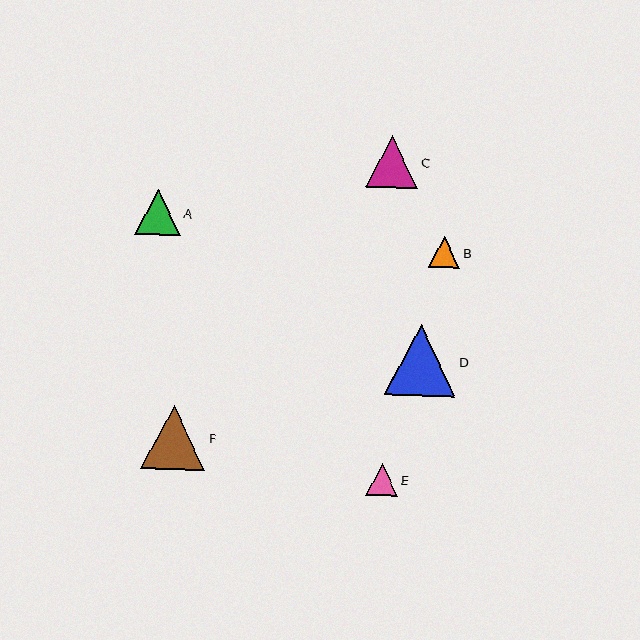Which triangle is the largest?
Triangle D is the largest with a size of approximately 70 pixels.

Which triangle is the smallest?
Triangle E is the smallest with a size of approximately 32 pixels.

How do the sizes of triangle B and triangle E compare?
Triangle B and triangle E are approximately the same size.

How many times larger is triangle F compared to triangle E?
Triangle F is approximately 2.0 times the size of triangle E.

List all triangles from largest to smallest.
From largest to smallest: D, F, C, A, B, E.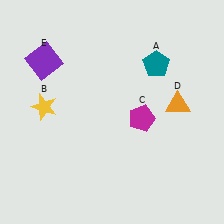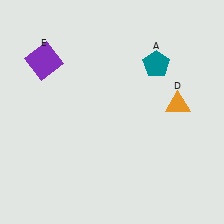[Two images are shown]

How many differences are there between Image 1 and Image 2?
There are 2 differences between the two images.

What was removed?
The yellow star (B), the magenta pentagon (C) were removed in Image 2.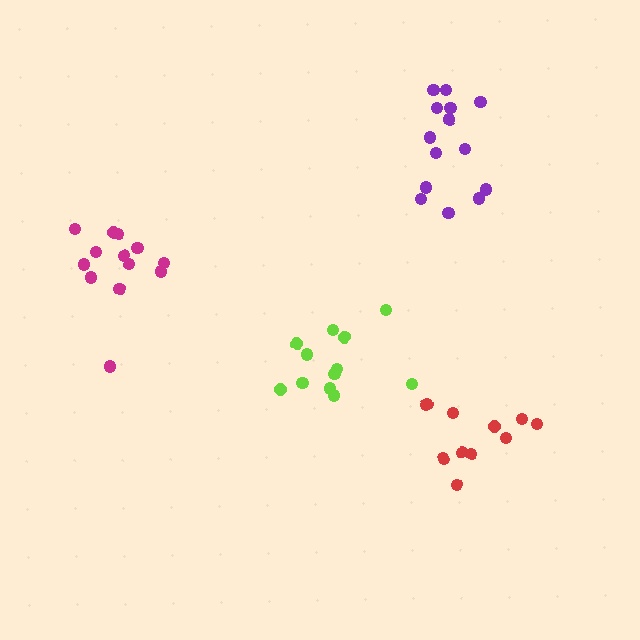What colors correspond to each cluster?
The clusters are colored: red, magenta, purple, lime.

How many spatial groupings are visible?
There are 4 spatial groupings.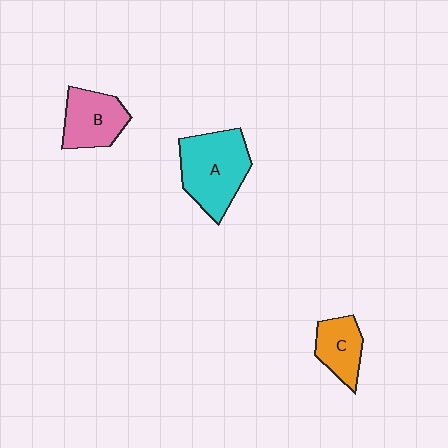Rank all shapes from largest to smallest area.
From largest to smallest: A (cyan), B (pink), C (orange).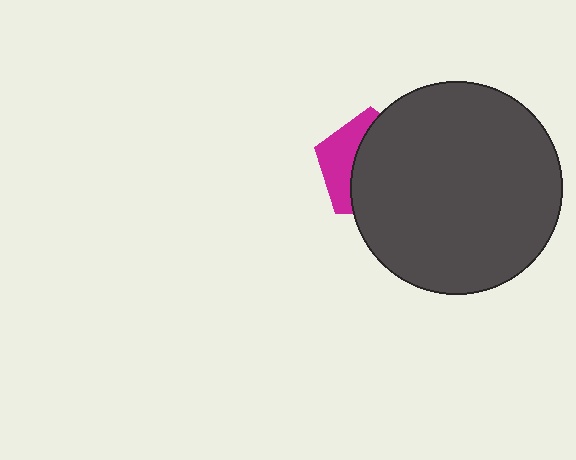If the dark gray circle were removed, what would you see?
You would see the complete magenta pentagon.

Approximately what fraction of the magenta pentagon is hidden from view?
Roughly 65% of the magenta pentagon is hidden behind the dark gray circle.